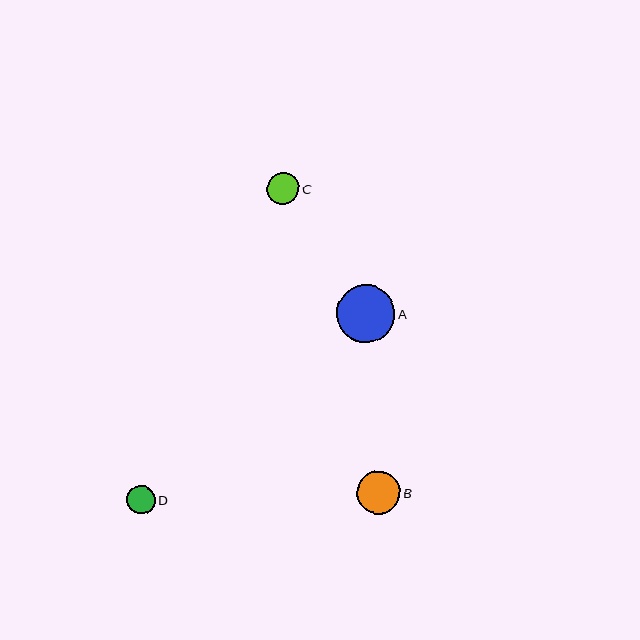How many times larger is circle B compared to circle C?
Circle B is approximately 1.3 times the size of circle C.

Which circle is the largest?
Circle A is the largest with a size of approximately 58 pixels.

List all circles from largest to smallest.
From largest to smallest: A, B, C, D.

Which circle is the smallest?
Circle D is the smallest with a size of approximately 28 pixels.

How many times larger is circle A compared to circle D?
Circle A is approximately 2.0 times the size of circle D.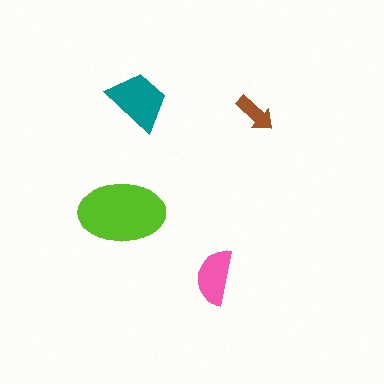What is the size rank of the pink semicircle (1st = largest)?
3rd.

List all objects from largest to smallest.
The lime ellipse, the teal trapezoid, the pink semicircle, the brown arrow.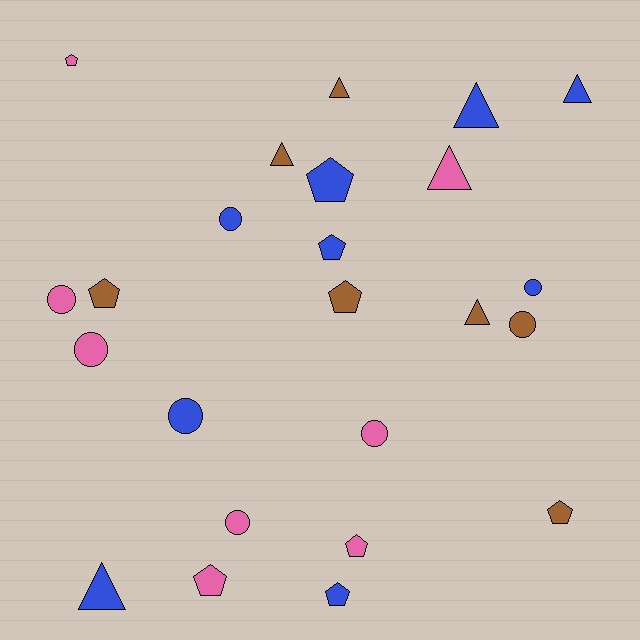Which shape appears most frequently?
Pentagon, with 9 objects.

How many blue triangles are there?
There are 3 blue triangles.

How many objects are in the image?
There are 24 objects.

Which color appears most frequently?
Blue, with 9 objects.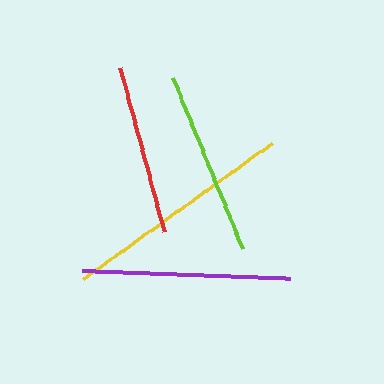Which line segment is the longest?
The yellow line is the longest at approximately 233 pixels.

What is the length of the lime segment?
The lime segment is approximately 184 pixels long.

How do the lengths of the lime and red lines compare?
The lime and red lines are approximately the same length.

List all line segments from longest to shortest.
From longest to shortest: yellow, purple, lime, red.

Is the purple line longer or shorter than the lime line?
The purple line is longer than the lime line.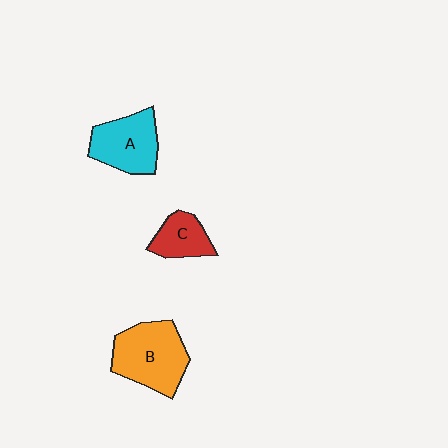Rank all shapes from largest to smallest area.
From largest to smallest: B (orange), A (cyan), C (red).